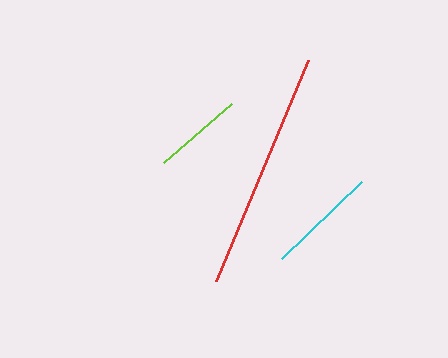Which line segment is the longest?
The red line is the longest at approximately 240 pixels.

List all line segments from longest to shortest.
From longest to shortest: red, cyan, lime.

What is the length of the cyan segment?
The cyan segment is approximately 112 pixels long.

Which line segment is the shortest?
The lime line is the shortest at approximately 90 pixels.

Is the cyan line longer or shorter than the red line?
The red line is longer than the cyan line.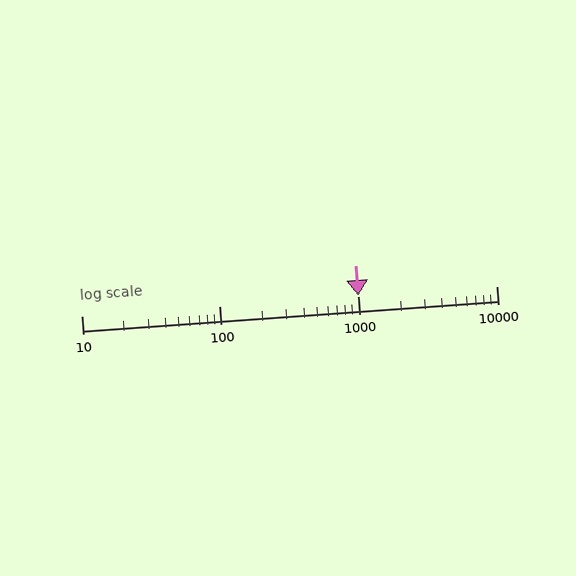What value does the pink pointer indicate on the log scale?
The pointer indicates approximately 1000.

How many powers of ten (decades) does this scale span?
The scale spans 3 decades, from 10 to 10000.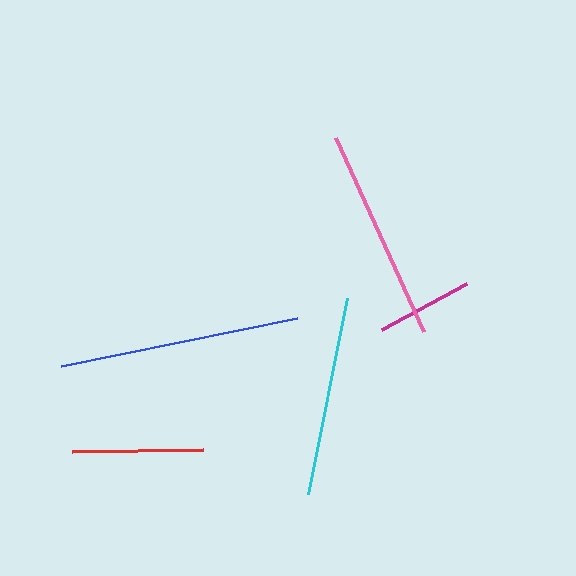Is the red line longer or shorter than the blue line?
The blue line is longer than the red line.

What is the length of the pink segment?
The pink segment is approximately 214 pixels long.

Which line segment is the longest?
The blue line is the longest at approximately 241 pixels.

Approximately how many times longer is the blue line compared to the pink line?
The blue line is approximately 1.1 times the length of the pink line.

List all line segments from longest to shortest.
From longest to shortest: blue, pink, cyan, red, magenta.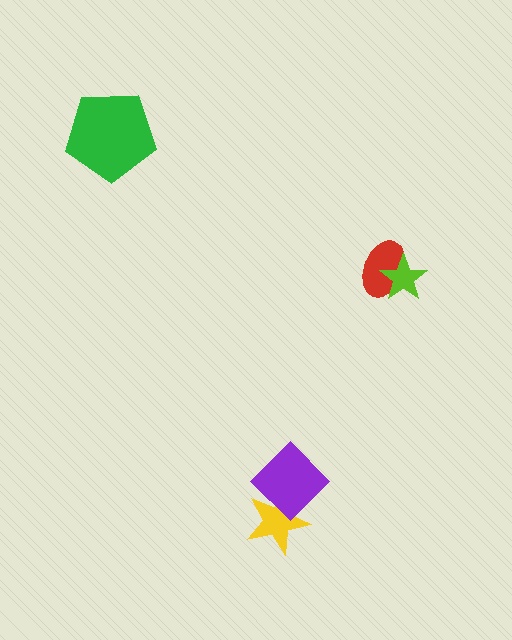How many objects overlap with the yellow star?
1 object overlaps with the yellow star.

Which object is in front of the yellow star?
The purple diamond is in front of the yellow star.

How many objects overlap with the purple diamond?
1 object overlaps with the purple diamond.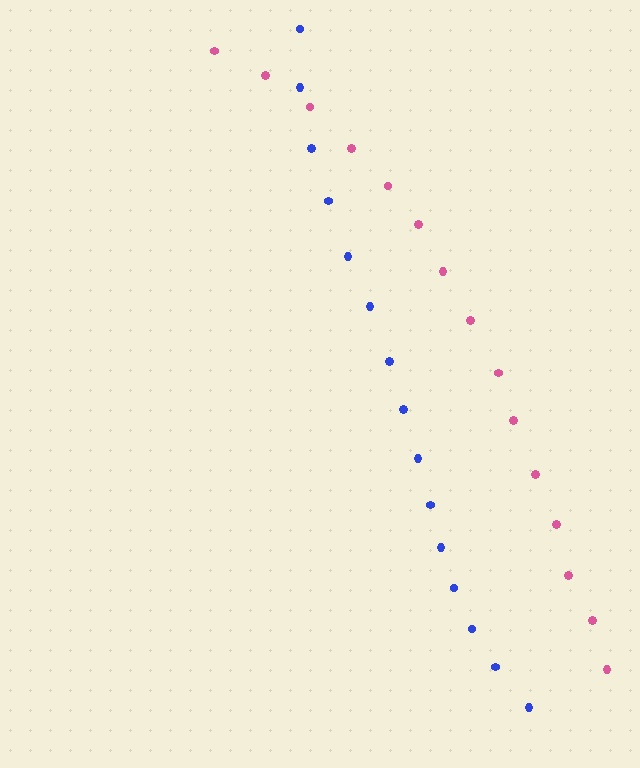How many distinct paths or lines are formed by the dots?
There are 2 distinct paths.